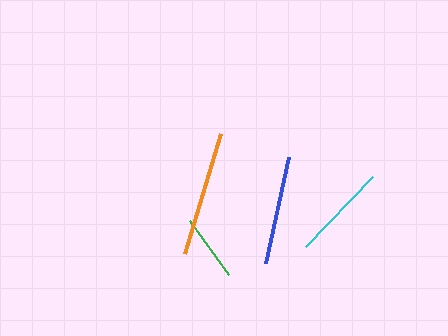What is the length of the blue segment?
The blue segment is approximately 109 pixels long.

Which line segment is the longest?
The orange line is the longest at approximately 125 pixels.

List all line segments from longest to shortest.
From longest to shortest: orange, blue, cyan, green.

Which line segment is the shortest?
The green line is the shortest at approximately 67 pixels.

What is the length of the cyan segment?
The cyan segment is approximately 97 pixels long.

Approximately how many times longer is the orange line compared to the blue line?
The orange line is approximately 1.1 times the length of the blue line.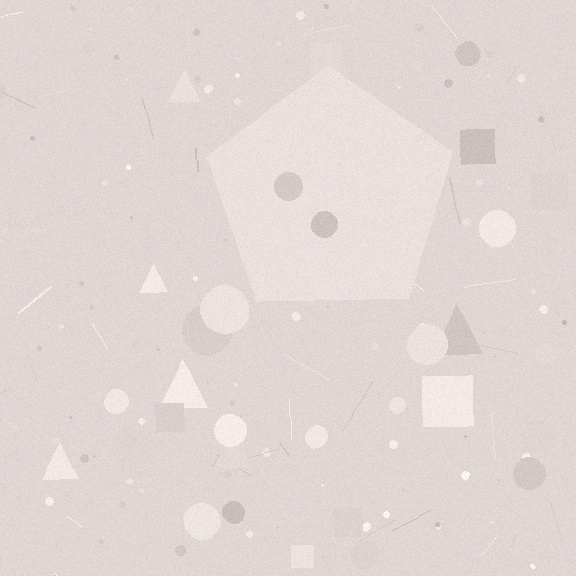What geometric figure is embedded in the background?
A pentagon is embedded in the background.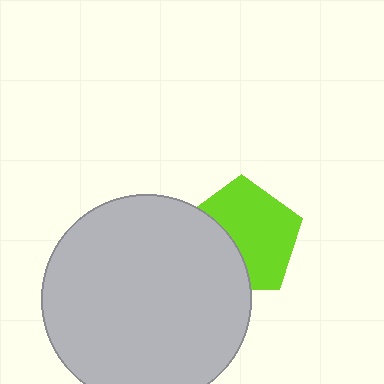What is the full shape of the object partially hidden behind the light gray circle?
The partially hidden object is a lime pentagon.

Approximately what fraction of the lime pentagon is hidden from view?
Roughly 36% of the lime pentagon is hidden behind the light gray circle.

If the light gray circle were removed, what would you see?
You would see the complete lime pentagon.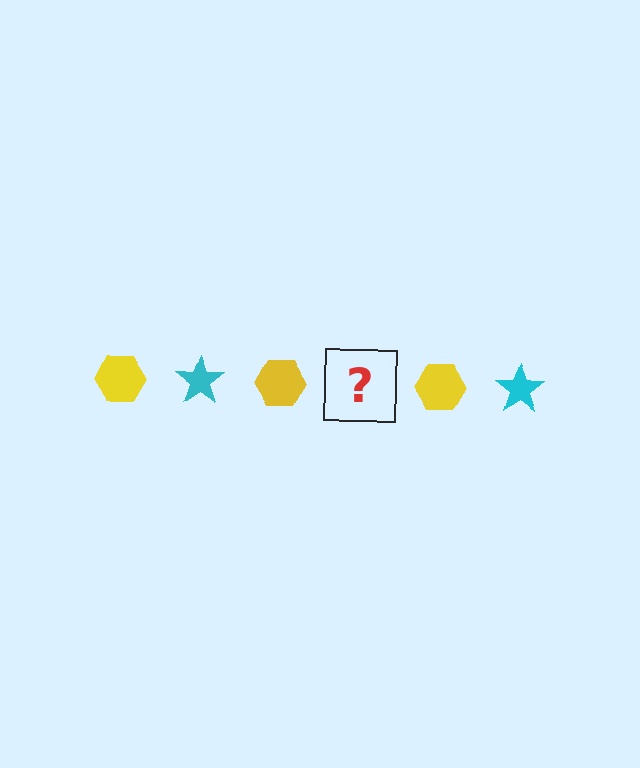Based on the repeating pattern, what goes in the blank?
The blank should be a cyan star.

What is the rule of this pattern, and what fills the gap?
The rule is that the pattern alternates between yellow hexagon and cyan star. The gap should be filled with a cyan star.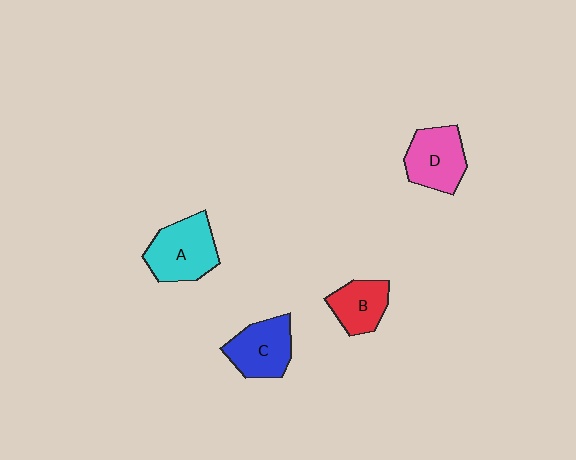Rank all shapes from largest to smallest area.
From largest to smallest: A (cyan), D (pink), C (blue), B (red).